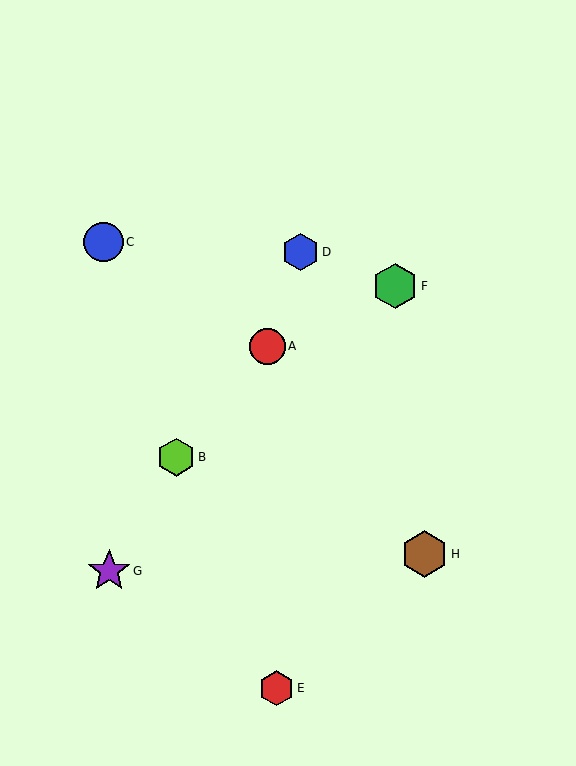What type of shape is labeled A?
Shape A is a red circle.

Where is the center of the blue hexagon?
The center of the blue hexagon is at (301, 252).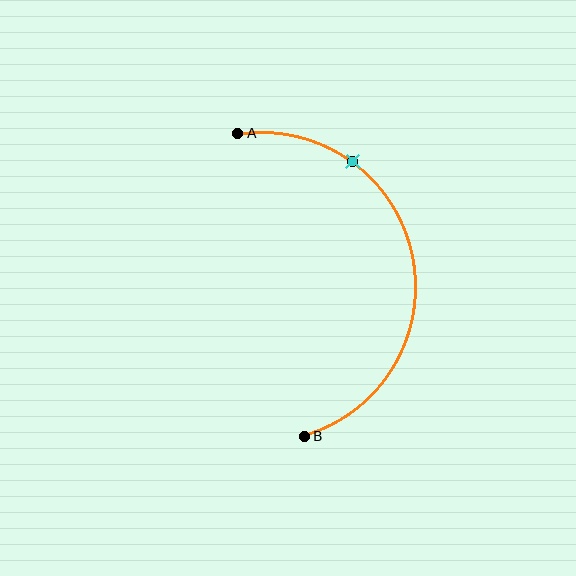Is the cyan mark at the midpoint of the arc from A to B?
No. The cyan mark lies on the arc but is closer to endpoint A. The arc midpoint would be at the point on the curve equidistant along the arc from both A and B.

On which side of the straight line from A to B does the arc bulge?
The arc bulges to the right of the straight line connecting A and B.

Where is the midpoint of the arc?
The arc midpoint is the point on the curve farthest from the straight line joining A and B. It sits to the right of that line.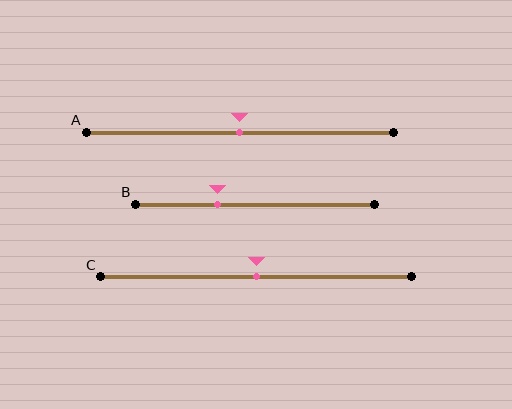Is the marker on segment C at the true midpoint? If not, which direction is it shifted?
Yes, the marker on segment C is at the true midpoint.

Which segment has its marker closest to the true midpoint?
Segment A has its marker closest to the true midpoint.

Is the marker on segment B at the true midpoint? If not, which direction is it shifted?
No, the marker on segment B is shifted to the left by about 16% of the segment length.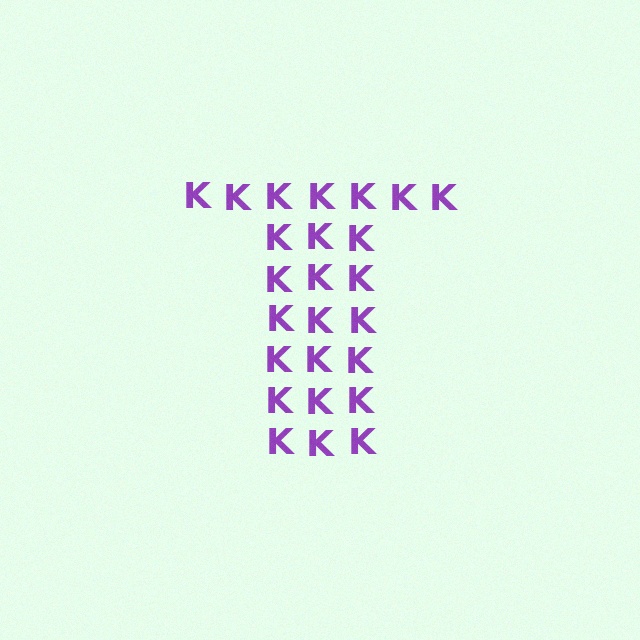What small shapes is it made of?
It is made of small letter K's.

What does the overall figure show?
The overall figure shows the letter T.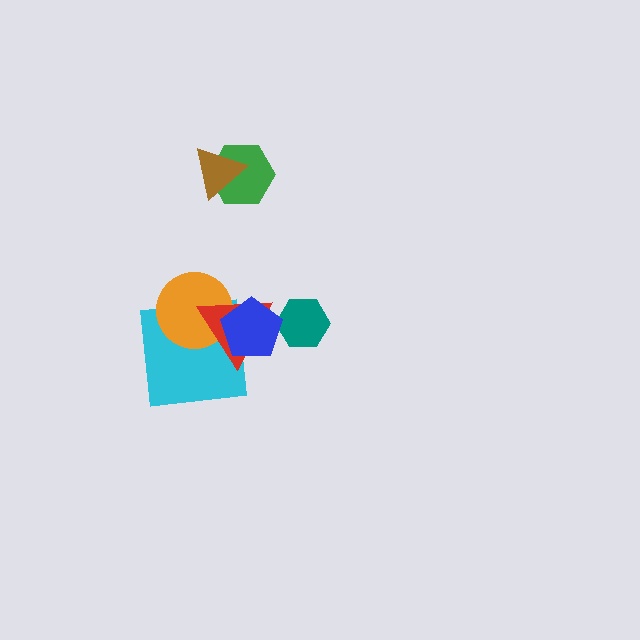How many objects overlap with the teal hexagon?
1 object overlaps with the teal hexagon.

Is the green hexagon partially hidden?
Yes, it is partially covered by another shape.